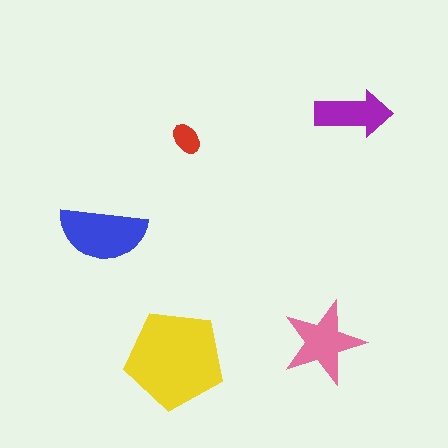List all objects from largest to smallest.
The yellow pentagon, the blue semicircle, the pink star, the purple arrow, the red ellipse.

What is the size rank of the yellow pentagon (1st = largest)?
1st.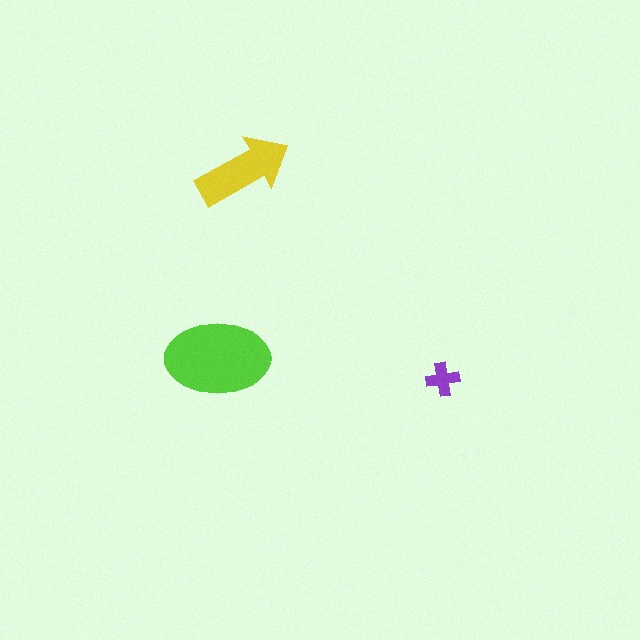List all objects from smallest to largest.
The purple cross, the yellow arrow, the lime ellipse.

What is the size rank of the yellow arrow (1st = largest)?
2nd.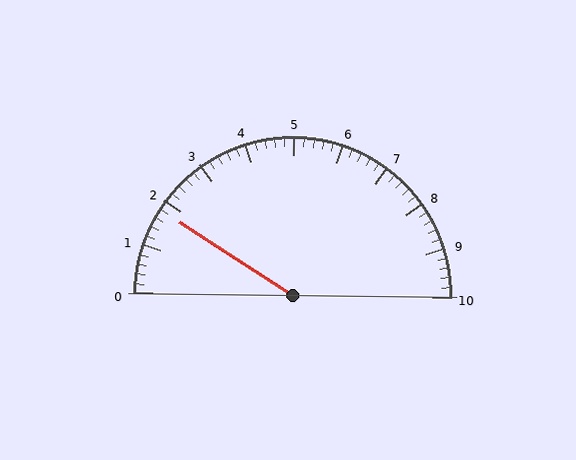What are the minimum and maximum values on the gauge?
The gauge ranges from 0 to 10.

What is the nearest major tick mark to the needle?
The nearest major tick mark is 2.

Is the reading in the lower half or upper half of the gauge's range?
The reading is in the lower half of the range (0 to 10).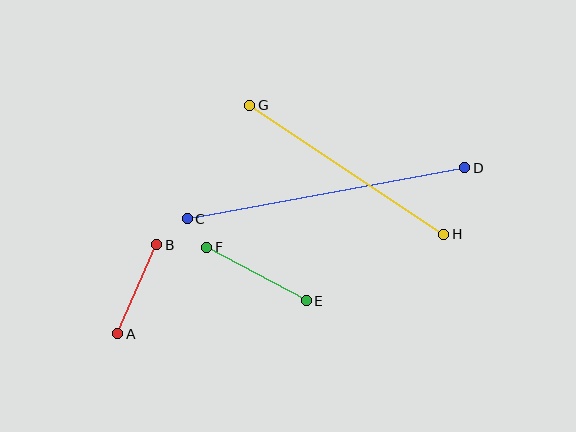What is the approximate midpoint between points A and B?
The midpoint is at approximately (137, 289) pixels.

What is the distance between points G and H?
The distance is approximately 233 pixels.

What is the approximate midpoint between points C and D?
The midpoint is at approximately (326, 193) pixels.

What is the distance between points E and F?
The distance is approximately 113 pixels.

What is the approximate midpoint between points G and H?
The midpoint is at approximately (347, 170) pixels.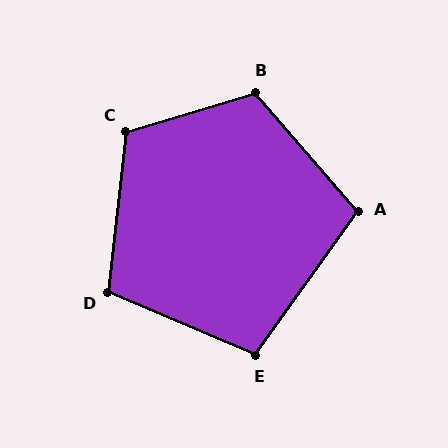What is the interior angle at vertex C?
Approximately 113 degrees (obtuse).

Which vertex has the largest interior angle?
B, at approximately 114 degrees.